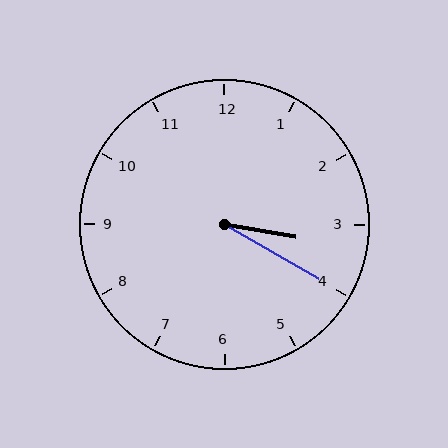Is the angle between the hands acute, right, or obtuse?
It is acute.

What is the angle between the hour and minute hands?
Approximately 20 degrees.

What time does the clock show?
3:20.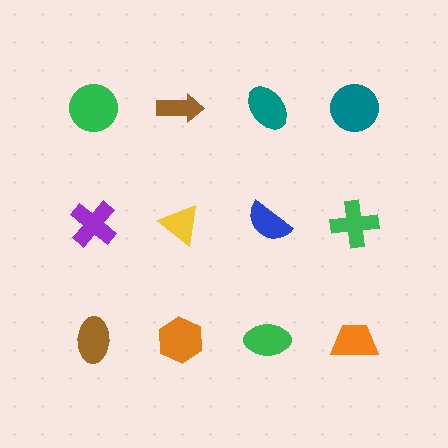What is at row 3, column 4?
An orange trapezoid.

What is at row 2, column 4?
A green cross.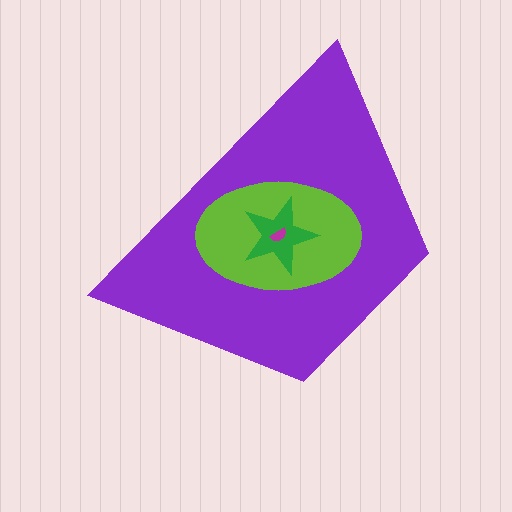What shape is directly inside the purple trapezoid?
The lime ellipse.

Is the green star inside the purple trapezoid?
Yes.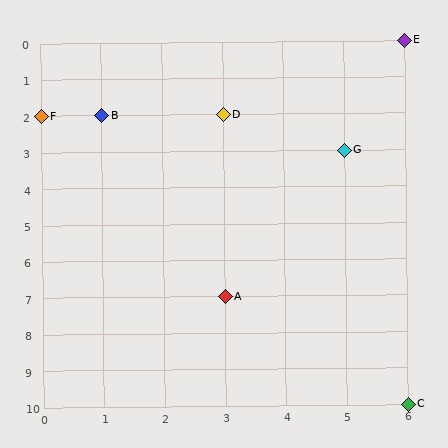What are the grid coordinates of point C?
Point C is at grid coordinates (6, 10).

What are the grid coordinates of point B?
Point B is at grid coordinates (1, 2).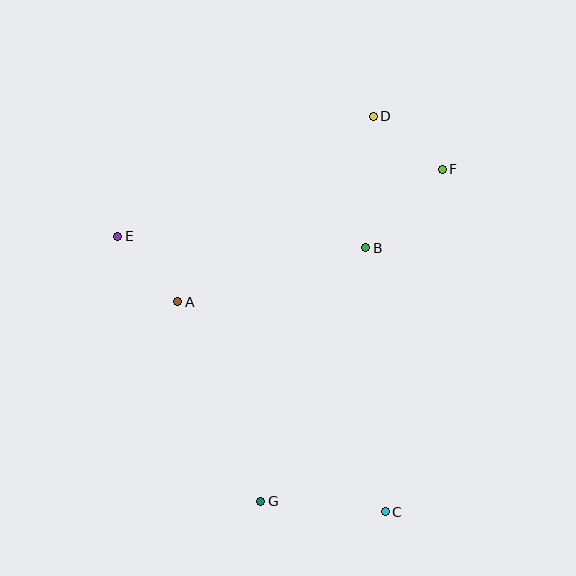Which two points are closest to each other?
Points D and F are closest to each other.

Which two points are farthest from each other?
Points D and G are farthest from each other.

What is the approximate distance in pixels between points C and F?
The distance between C and F is approximately 347 pixels.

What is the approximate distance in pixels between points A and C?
The distance between A and C is approximately 295 pixels.